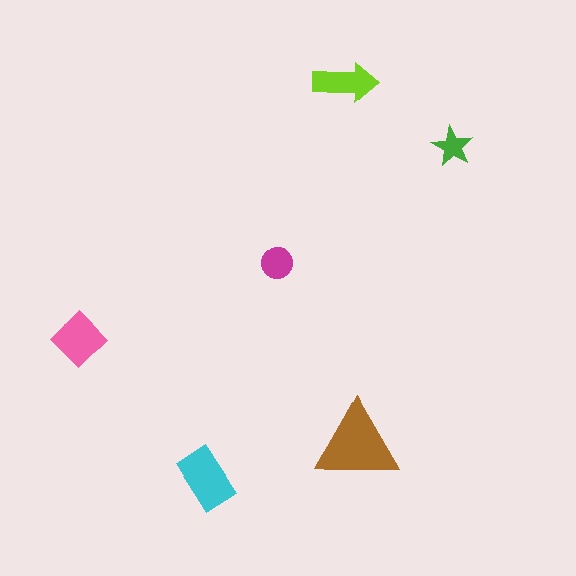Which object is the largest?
The brown triangle.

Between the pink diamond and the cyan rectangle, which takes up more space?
The cyan rectangle.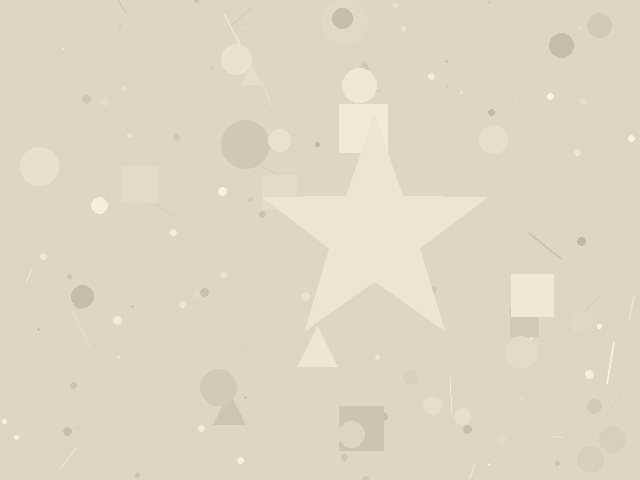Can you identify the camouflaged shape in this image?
The camouflaged shape is a star.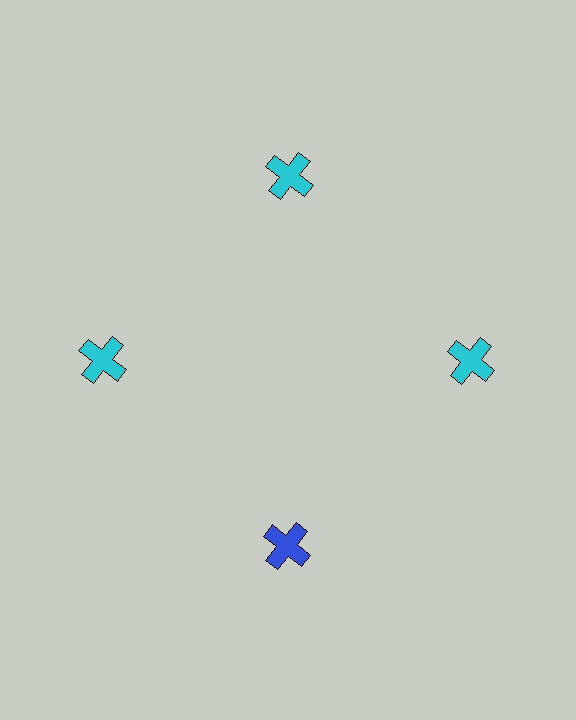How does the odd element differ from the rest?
It has a different color: blue instead of cyan.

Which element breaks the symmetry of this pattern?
The blue cross at roughly the 6 o'clock position breaks the symmetry. All other shapes are cyan crosses.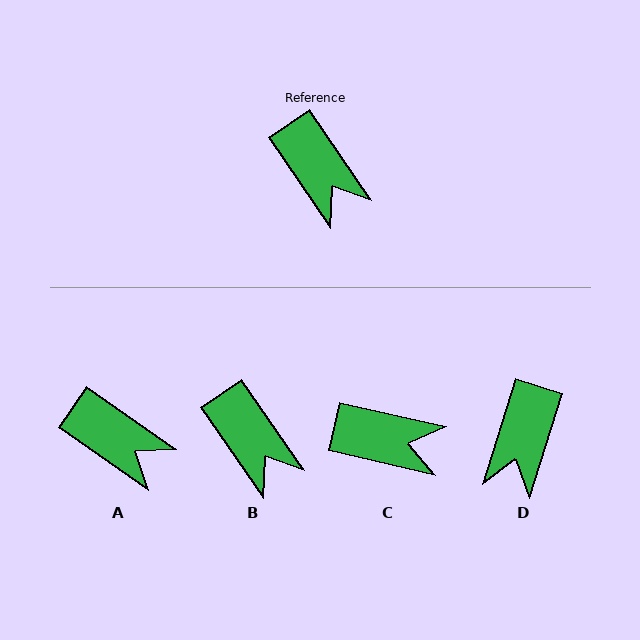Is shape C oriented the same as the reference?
No, it is off by about 42 degrees.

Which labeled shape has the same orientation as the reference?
B.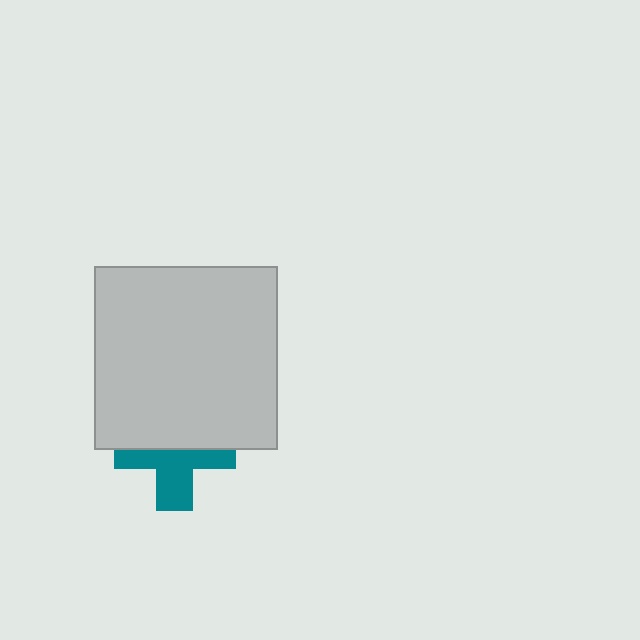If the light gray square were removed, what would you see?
You would see the complete teal cross.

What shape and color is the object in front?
The object in front is a light gray square.